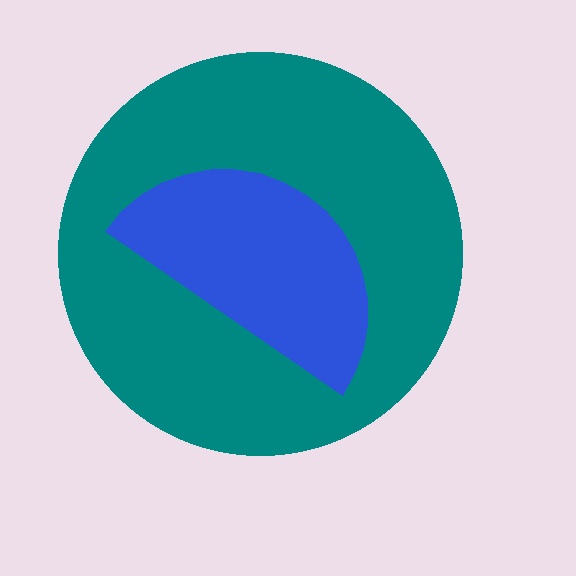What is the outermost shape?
The teal circle.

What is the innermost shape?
The blue semicircle.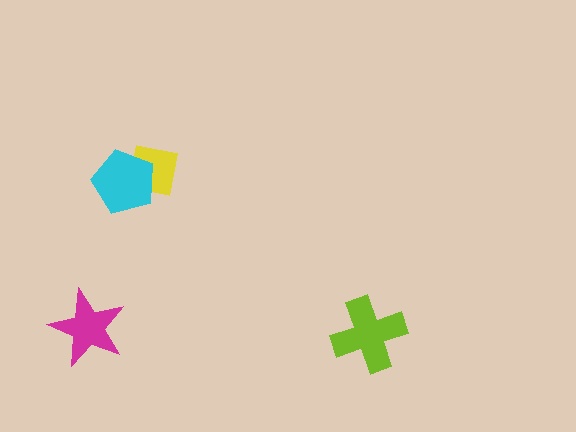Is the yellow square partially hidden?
Yes, it is partially covered by another shape.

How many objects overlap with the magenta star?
0 objects overlap with the magenta star.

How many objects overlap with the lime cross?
0 objects overlap with the lime cross.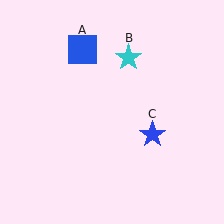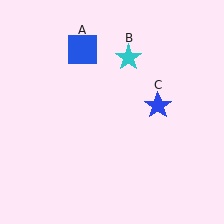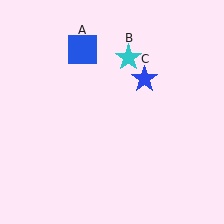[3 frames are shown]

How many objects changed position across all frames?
1 object changed position: blue star (object C).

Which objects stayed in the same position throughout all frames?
Blue square (object A) and cyan star (object B) remained stationary.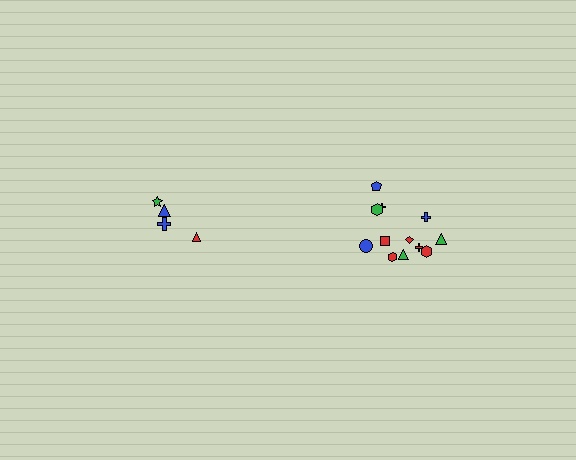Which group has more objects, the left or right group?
The right group.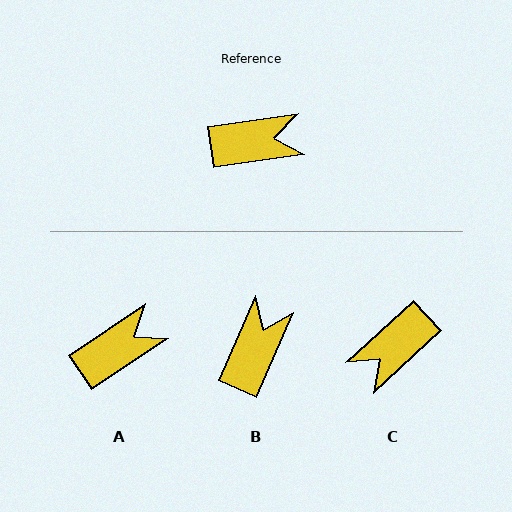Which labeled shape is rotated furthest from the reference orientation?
C, about 146 degrees away.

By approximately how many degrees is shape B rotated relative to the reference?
Approximately 59 degrees counter-clockwise.